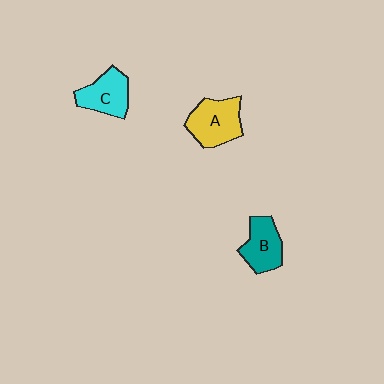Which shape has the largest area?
Shape A (yellow).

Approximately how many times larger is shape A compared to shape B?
Approximately 1.2 times.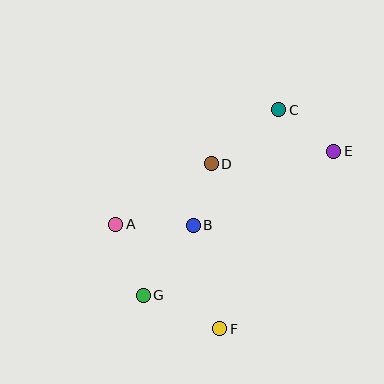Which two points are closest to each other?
Points B and D are closest to each other.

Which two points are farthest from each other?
Points E and G are farthest from each other.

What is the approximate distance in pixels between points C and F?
The distance between C and F is approximately 227 pixels.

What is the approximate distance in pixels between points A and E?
The distance between A and E is approximately 230 pixels.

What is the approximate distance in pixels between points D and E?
The distance between D and E is approximately 123 pixels.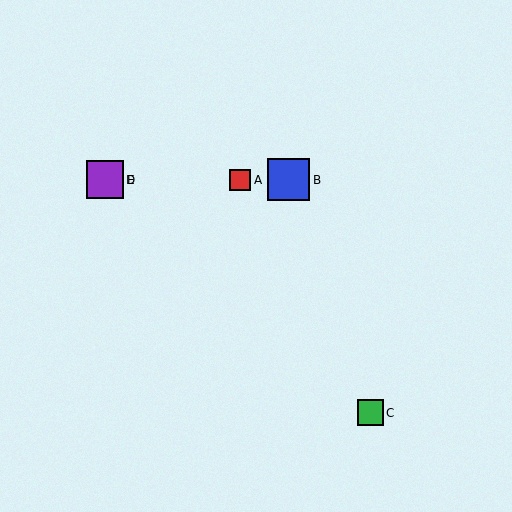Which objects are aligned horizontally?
Objects A, B, D, E are aligned horizontally.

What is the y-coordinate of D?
Object D is at y≈180.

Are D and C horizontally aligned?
No, D is at y≈180 and C is at y≈413.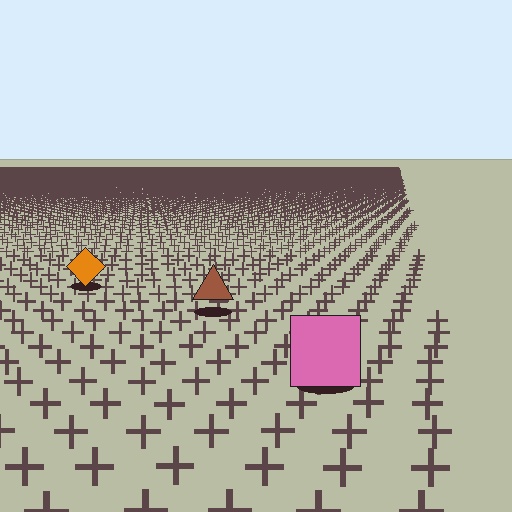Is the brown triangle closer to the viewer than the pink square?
No. The pink square is closer — you can tell from the texture gradient: the ground texture is coarser near it.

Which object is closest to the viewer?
The pink square is closest. The texture marks near it are larger and more spread out.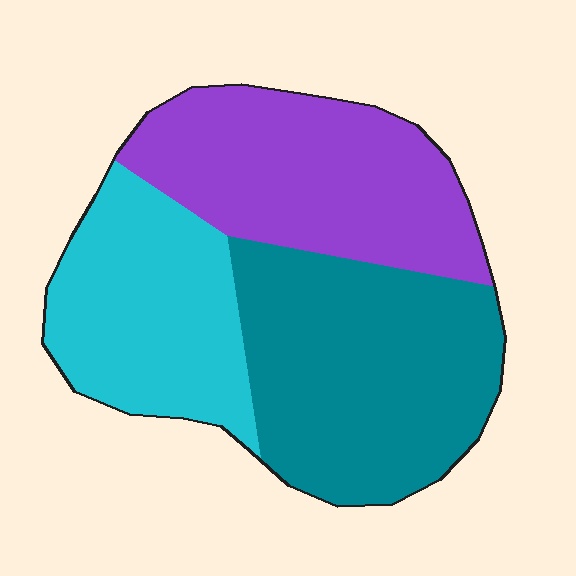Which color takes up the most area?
Teal, at roughly 40%.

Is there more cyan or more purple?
Purple.